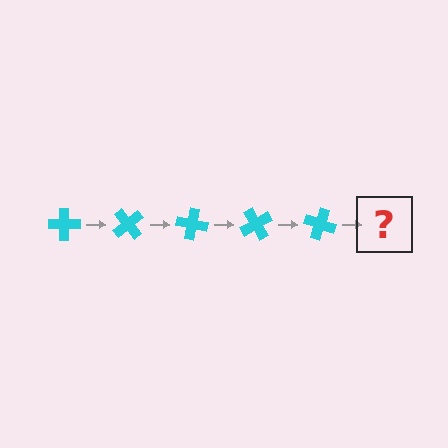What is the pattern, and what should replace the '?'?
The pattern is that the cross rotates 50 degrees each step. The '?' should be a cyan cross rotated 250 degrees.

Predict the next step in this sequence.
The next step is a cyan cross rotated 250 degrees.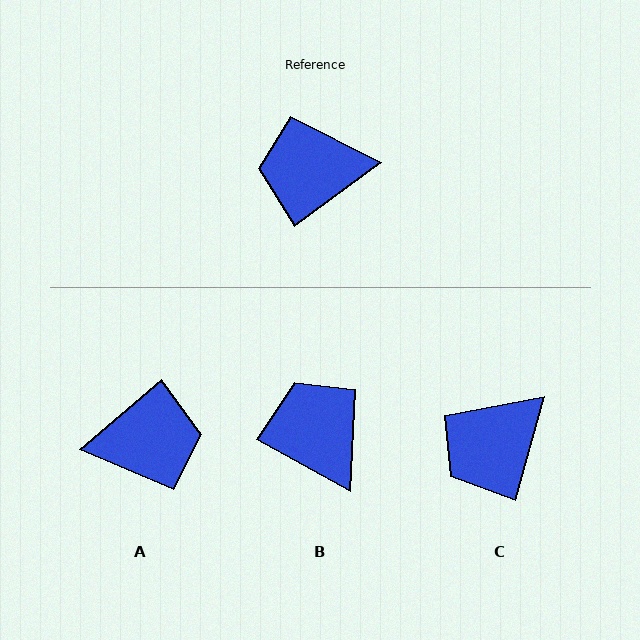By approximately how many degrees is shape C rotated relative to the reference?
Approximately 37 degrees counter-clockwise.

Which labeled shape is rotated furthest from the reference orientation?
A, about 176 degrees away.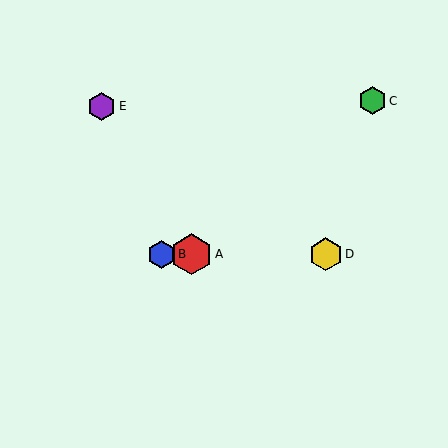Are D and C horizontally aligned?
No, D is at y≈254 and C is at y≈101.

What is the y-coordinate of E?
Object E is at y≈106.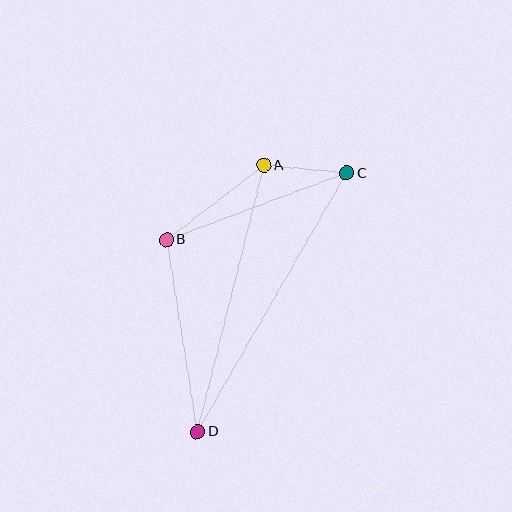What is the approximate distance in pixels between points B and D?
The distance between B and D is approximately 194 pixels.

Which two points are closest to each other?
Points A and C are closest to each other.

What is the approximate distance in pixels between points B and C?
The distance between B and C is approximately 192 pixels.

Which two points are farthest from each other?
Points C and D are farthest from each other.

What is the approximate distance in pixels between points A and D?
The distance between A and D is approximately 274 pixels.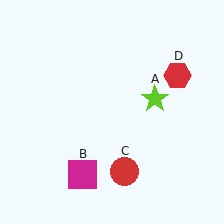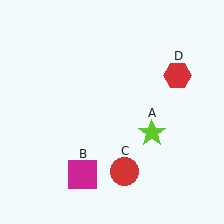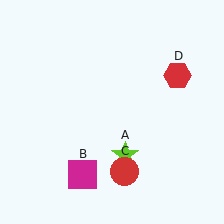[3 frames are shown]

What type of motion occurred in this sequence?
The lime star (object A) rotated clockwise around the center of the scene.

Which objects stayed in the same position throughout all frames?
Magenta square (object B) and red circle (object C) and red hexagon (object D) remained stationary.